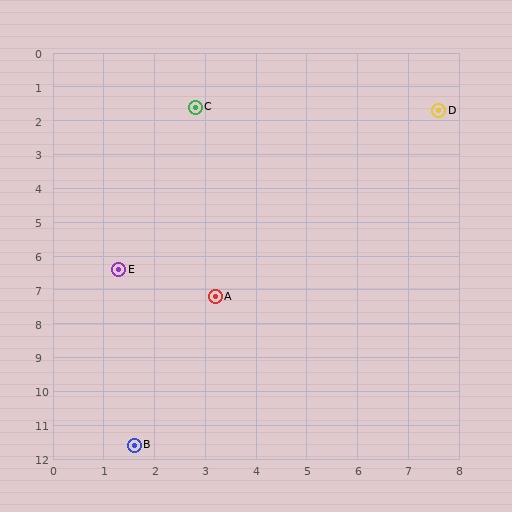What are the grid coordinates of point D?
Point D is at approximately (7.6, 1.7).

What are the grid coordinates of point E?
Point E is at approximately (1.3, 6.4).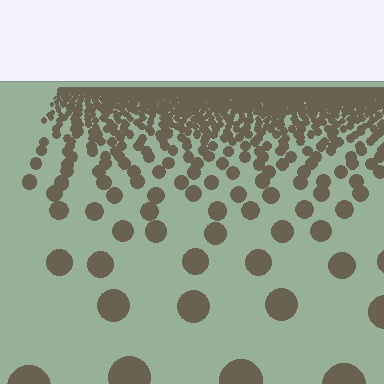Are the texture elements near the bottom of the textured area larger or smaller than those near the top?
Larger. Near the bottom, elements are closer to the viewer and appear at a bigger on-screen size.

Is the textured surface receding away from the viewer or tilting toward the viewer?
The surface is receding away from the viewer. Texture elements get smaller and denser toward the top.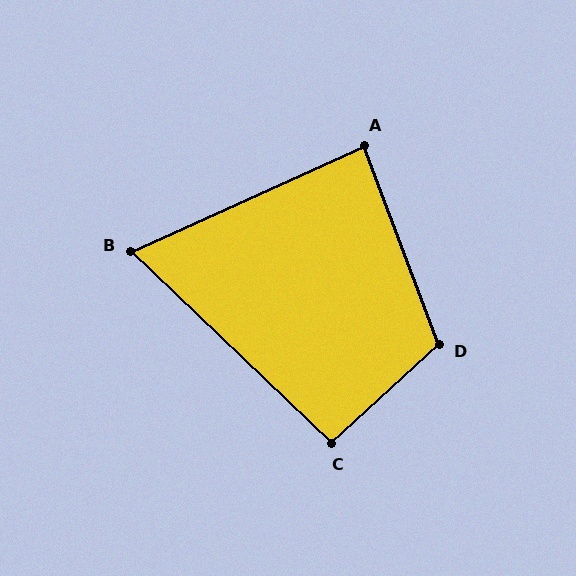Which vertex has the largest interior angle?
D, at approximately 112 degrees.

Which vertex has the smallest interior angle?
B, at approximately 68 degrees.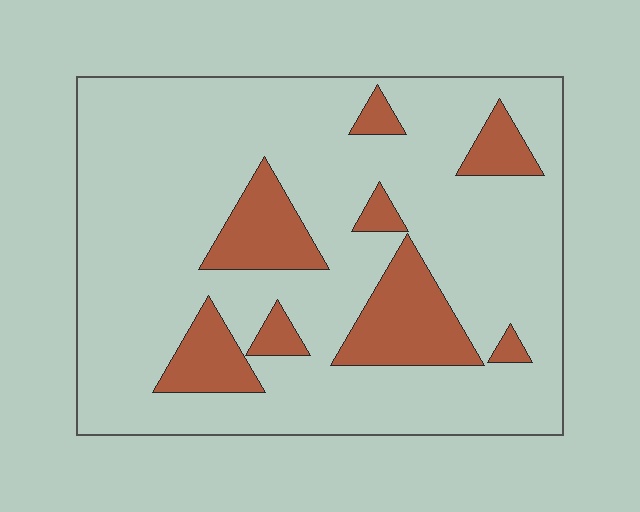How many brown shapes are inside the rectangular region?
8.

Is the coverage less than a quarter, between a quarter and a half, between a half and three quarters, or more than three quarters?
Less than a quarter.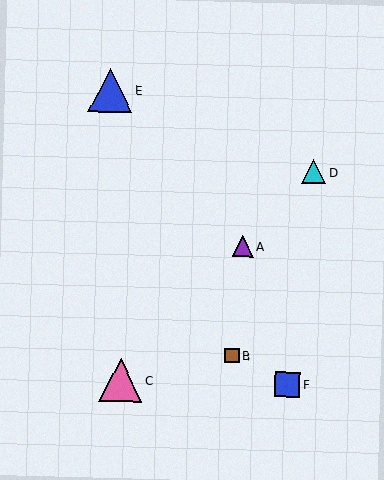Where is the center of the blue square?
The center of the blue square is at (287, 384).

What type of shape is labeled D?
Shape D is a cyan triangle.